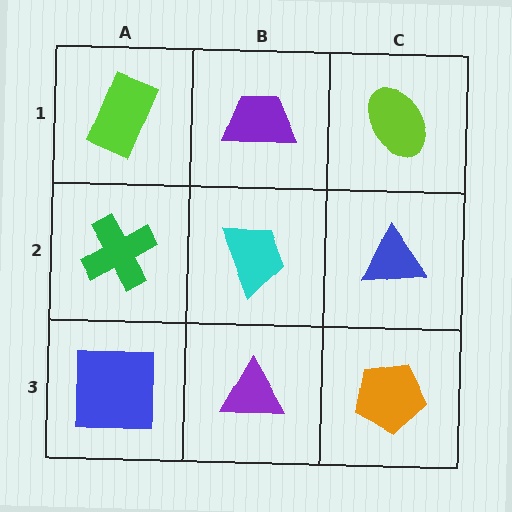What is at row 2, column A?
A green cross.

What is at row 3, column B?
A purple triangle.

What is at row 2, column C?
A blue triangle.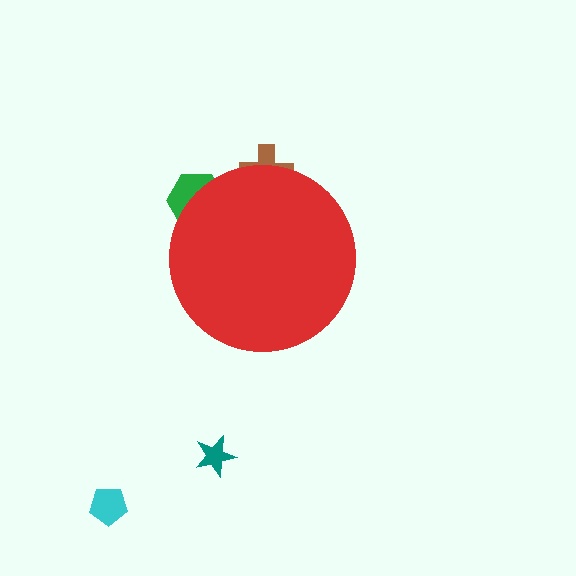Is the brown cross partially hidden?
Yes, the brown cross is partially hidden behind the red circle.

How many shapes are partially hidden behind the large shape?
2 shapes are partially hidden.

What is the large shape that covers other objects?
A red circle.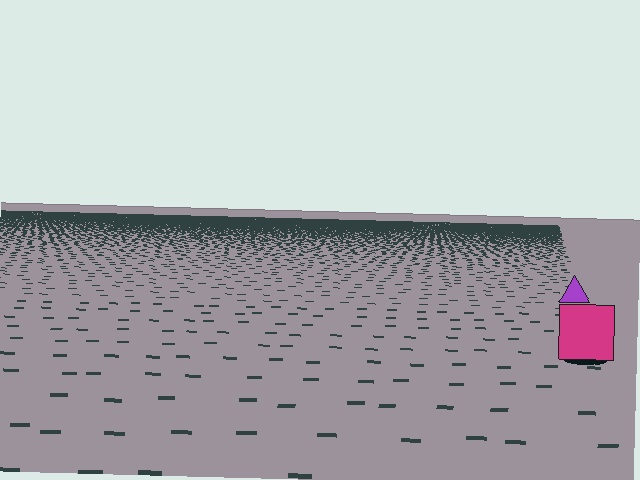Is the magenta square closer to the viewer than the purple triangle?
Yes. The magenta square is closer — you can tell from the texture gradient: the ground texture is coarser near it.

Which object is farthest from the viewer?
The purple triangle is farthest from the viewer. It appears smaller and the ground texture around it is denser.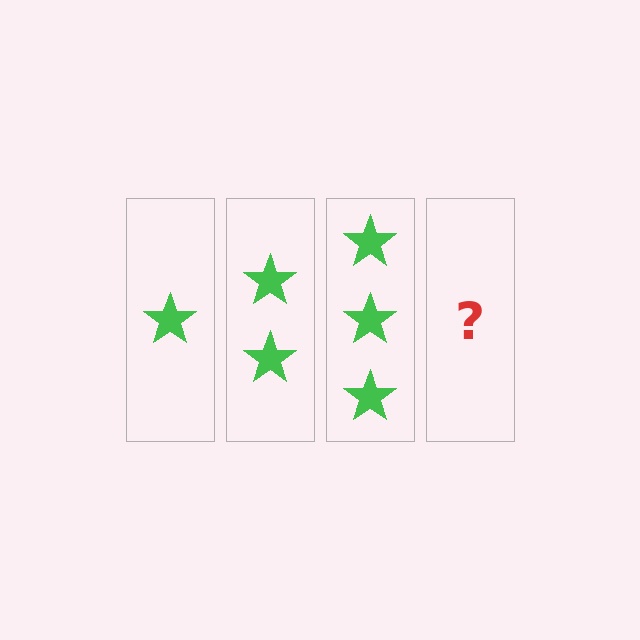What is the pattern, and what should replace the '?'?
The pattern is that each step adds one more star. The '?' should be 4 stars.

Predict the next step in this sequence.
The next step is 4 stars.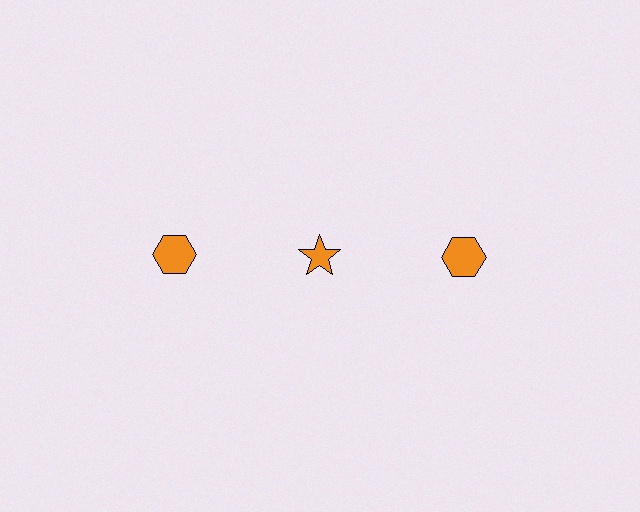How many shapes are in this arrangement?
There are 3 shapes arranged in a grid pattern.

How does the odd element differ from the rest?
It has a different shape: star instead of hexagon.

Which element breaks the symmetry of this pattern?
The orange star in the top row, second from left column breaks the symmetry. All other shapes are orange hexagons.